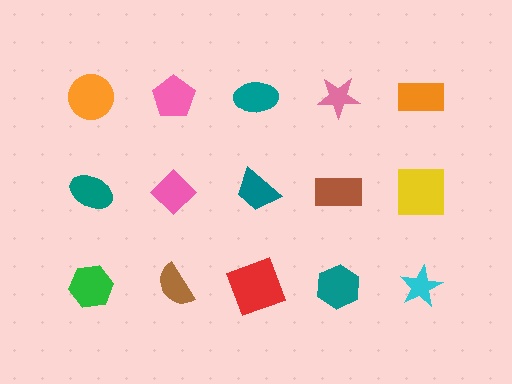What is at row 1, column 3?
A teal ellipse.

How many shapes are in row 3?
5 shapes.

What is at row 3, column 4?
A teal hexagon.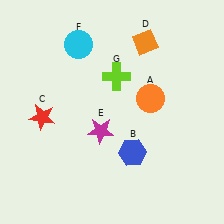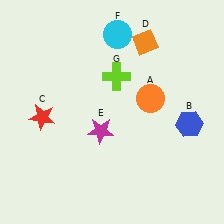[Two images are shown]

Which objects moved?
The objects that moved are: the blue hexagon (B), the cyan circle (F).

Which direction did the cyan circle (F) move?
The cyan circle (F) moved right.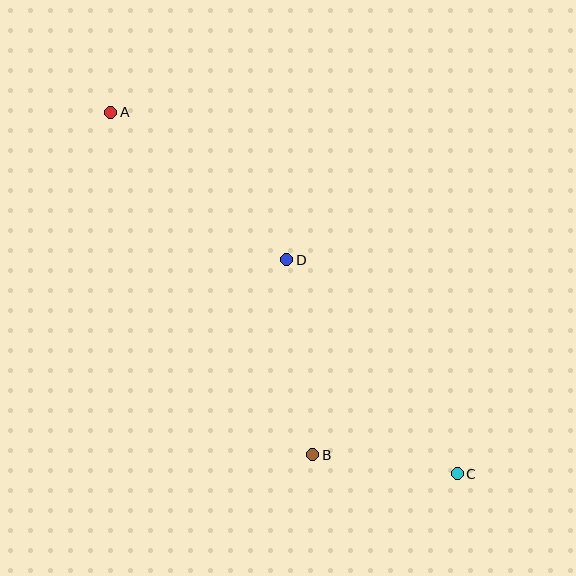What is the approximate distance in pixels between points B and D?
The distance between B and D is approximately 196 pixels.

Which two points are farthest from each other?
Points A and C are farthest from each other.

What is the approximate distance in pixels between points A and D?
The distance between A and D is approximately 230 pixels.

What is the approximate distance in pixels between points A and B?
The distance between A and B is approximately 397 pixels.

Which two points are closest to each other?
Points B and C are closest to each other.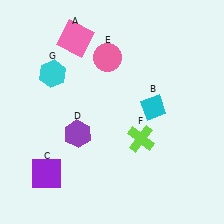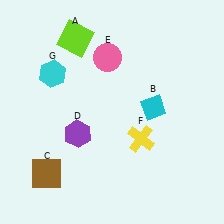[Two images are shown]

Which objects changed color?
A changed from pink to lime. C changed from purple to brown. F changed from lime to yellow.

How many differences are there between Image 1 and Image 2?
There are 3 differences between the two images.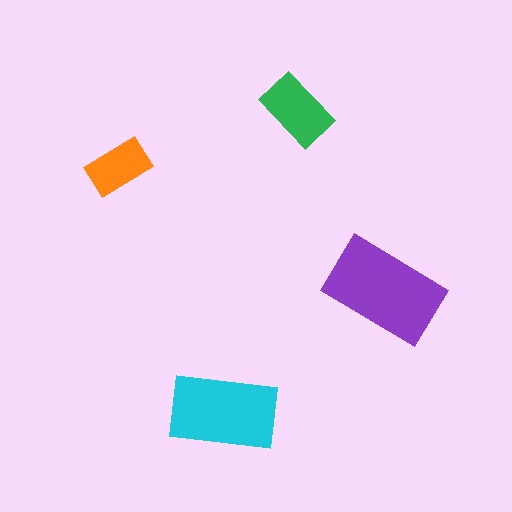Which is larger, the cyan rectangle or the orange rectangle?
The cyan one.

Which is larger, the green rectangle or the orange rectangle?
The green one.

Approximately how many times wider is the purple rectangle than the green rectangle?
About 1.5 times wider.